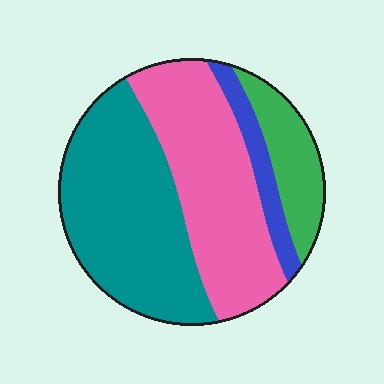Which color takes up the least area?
Blue, at roughly 10%.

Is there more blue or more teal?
Teal.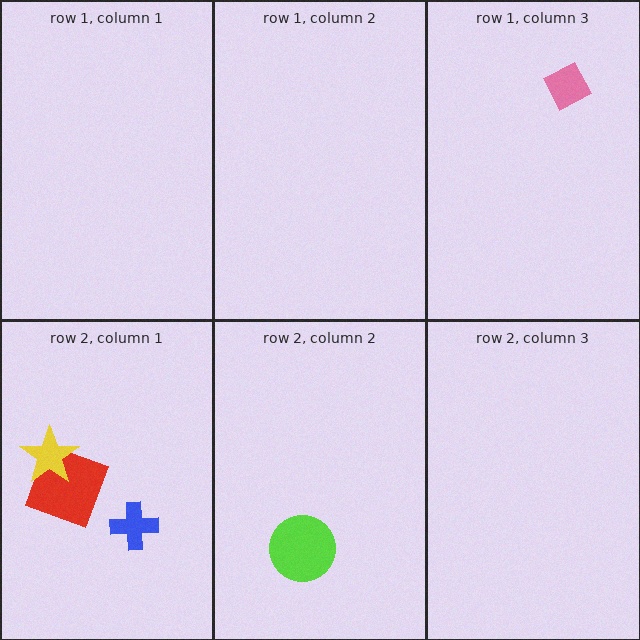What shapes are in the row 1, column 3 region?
The pink diamond.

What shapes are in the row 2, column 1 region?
The red square, the yellow star, the blue cross.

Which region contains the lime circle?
The row 2, column 2 region.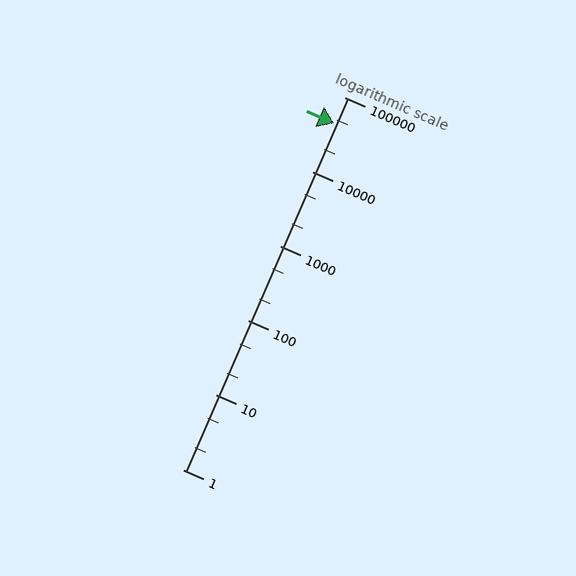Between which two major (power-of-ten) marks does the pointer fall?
The pointer is between 10000 and 100000.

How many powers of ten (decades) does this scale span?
The scale spans 5 decades, from 1 to 100000.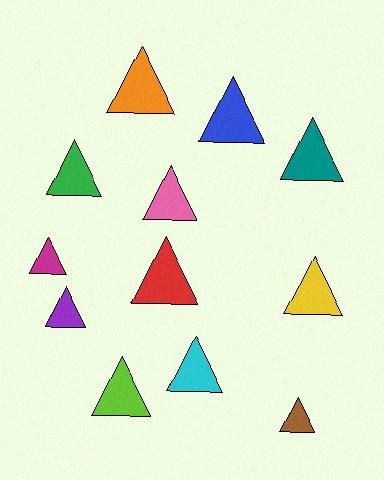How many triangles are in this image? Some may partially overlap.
There are 12 triangles.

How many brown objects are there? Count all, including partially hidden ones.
There is 1 brown object.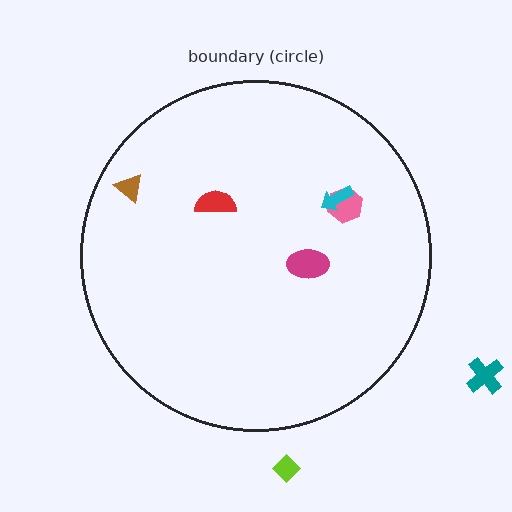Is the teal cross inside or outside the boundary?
Outside.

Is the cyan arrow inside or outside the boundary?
Inside.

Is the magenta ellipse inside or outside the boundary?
Inside.